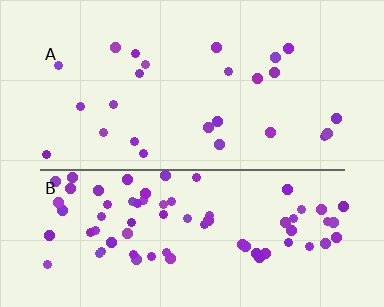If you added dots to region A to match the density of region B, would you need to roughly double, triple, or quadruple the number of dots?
Approximately triple.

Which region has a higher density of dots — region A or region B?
B (the bottom).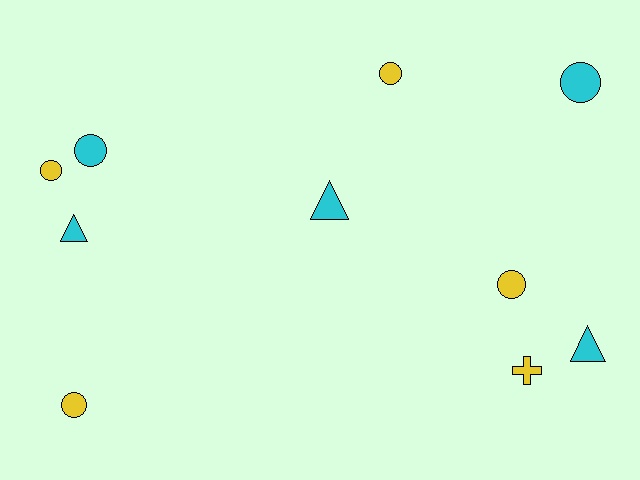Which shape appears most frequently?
Circle, with 6 objects.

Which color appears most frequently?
Cyan, with 5 objects.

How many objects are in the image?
There are 10 objects.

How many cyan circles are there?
There are 2 cyan circles.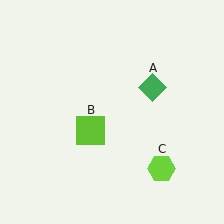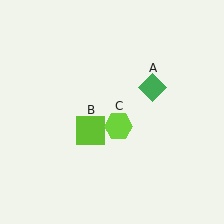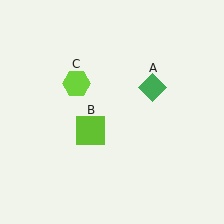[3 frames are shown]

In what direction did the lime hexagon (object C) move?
The lime hexagon (object C) moved up and to the left.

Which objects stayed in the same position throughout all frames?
Green diamond (object A) and lime square (object B) remained stationary.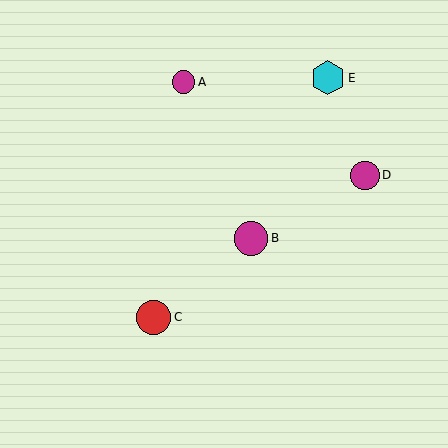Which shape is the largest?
The red circle (labeled C) is the largest.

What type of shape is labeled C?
Shape C is a red circle.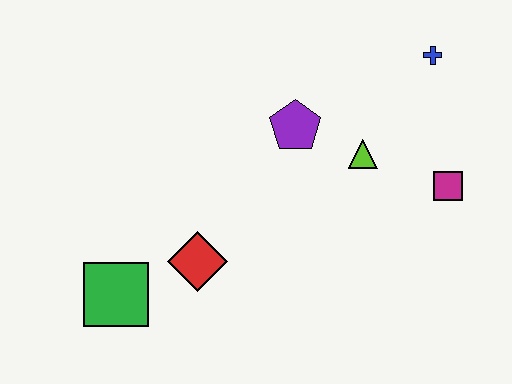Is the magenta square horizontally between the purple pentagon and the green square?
No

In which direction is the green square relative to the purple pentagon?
The green square is to the left of the purple pentagon.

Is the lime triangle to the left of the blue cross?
Yes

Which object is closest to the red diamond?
The green square is closest to the red diamond.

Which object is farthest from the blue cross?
The green square is farthest from the blue cross.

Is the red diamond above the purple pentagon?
No